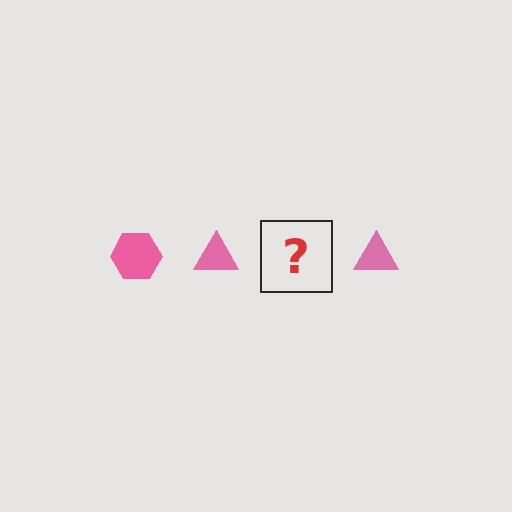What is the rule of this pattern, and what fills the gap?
The rule is that the pattern cycles through hexagon, triangle shapes in pink. The gap should be filled with a pink hexagon.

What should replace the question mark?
The question mark should be replaced with a pink hexagon.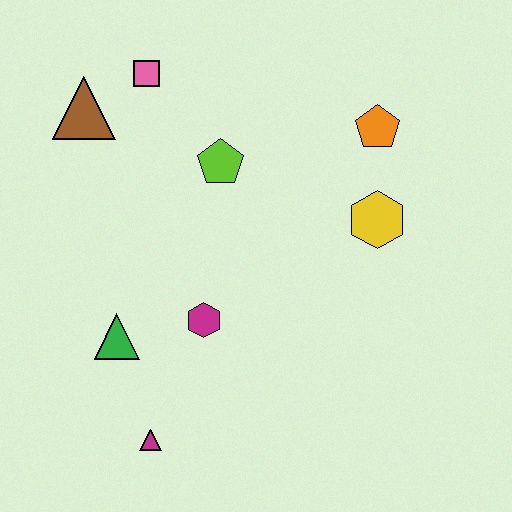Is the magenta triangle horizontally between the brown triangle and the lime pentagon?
Yes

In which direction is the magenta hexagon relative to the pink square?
The magenta hexagon is below the pink square.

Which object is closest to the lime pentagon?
The pink square is closest to the lime pentagon.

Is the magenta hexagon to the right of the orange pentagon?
No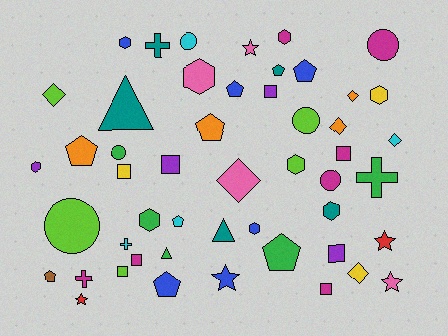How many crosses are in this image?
There are 4 crosses.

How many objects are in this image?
There are 50 objects.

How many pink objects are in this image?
There are 4 pink objects.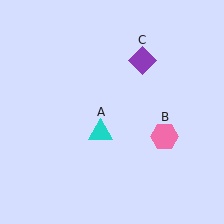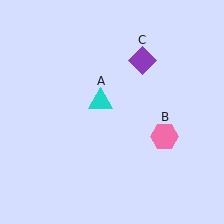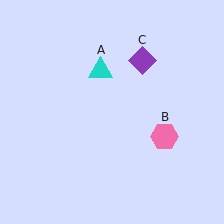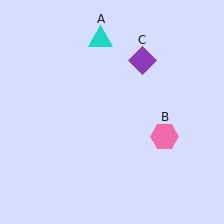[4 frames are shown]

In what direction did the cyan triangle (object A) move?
The cyan triangle (object A) moved up.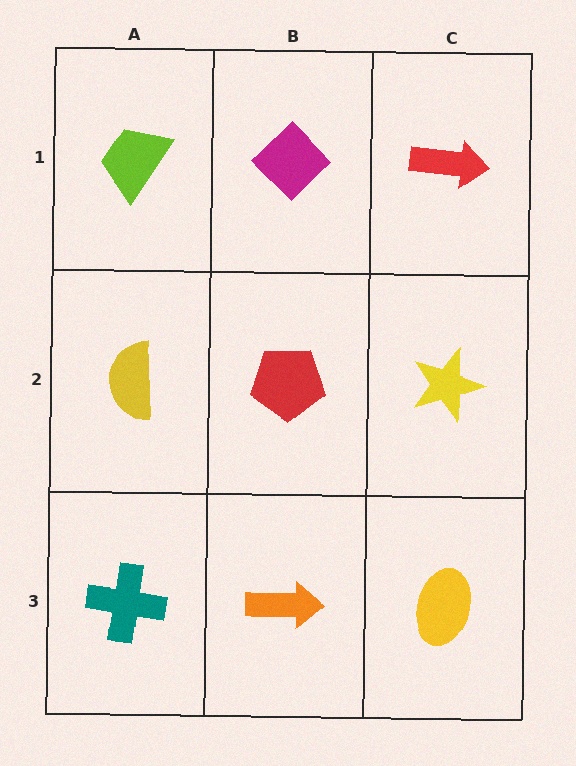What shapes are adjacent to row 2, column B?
A magenta diamond (row 1, column B), an orange arrow (row 3, column B), a yellow semicircle (row 2, column A), a yellow star (row 2, column C).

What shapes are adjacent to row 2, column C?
A red arrow (row 1, column C), a yellow ellipse (row 3, column C), a red pentagon (row 2, column B).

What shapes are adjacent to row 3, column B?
A red pentagon (row 2, column B), a teal cross (row 3, column A), a yellow ellipse (row 3, column C).